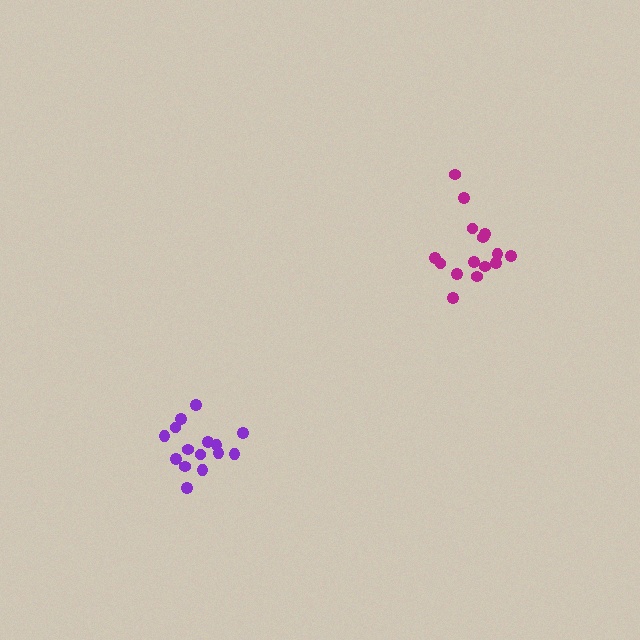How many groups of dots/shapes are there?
There are 2 groups.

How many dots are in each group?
Group 1: 15 dots, Group 2: 15 dots (30 total).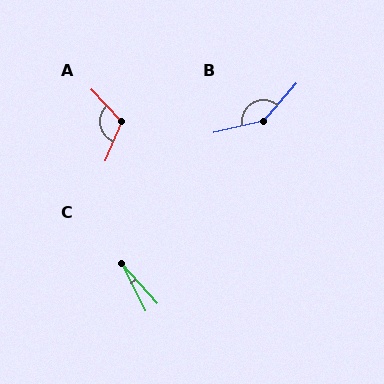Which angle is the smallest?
C, at approximately 16 degrees.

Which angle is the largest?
B, at approximately 143 degrees.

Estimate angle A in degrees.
Approximately 115 degrees.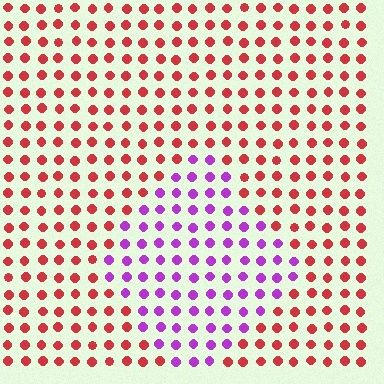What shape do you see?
I see a diamond.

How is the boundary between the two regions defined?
The boundary is defined purely by a slight shift in hue (about 66 degrees). Spacing, size, and orientation are identical on both sides.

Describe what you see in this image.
The image is filled with small red elements in a uniform arrangement. A diamond-shaped region is visible where the elements are tinted to a slightly different hue, forming a subtle color boundary.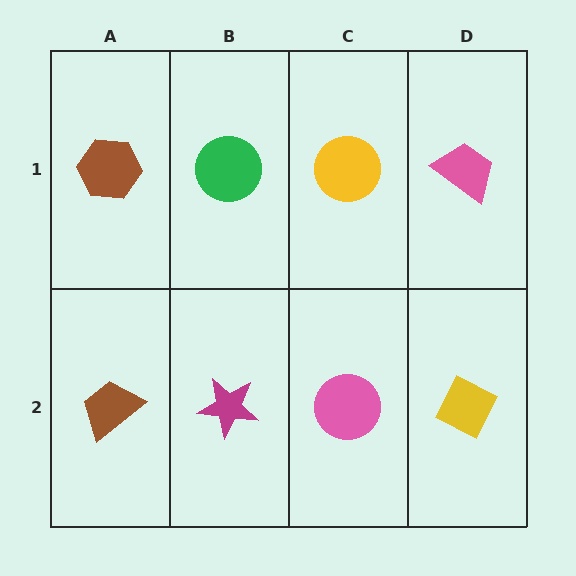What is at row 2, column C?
A pink circle.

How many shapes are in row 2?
4 shapes.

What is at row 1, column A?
A brown hexagon.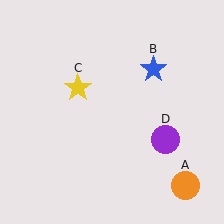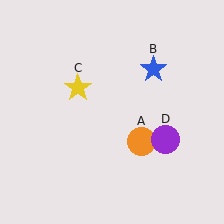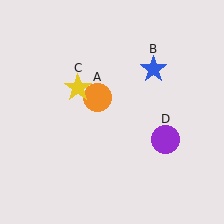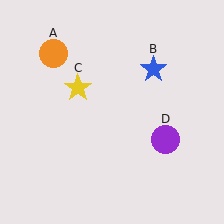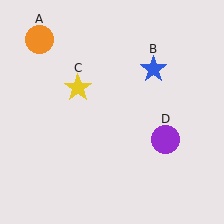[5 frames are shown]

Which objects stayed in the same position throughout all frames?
Blue star (object B) and yellow star (object C) and purple circle (object D) remained stationary.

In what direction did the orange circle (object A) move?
The orange circle (object A) moved up and to the left.